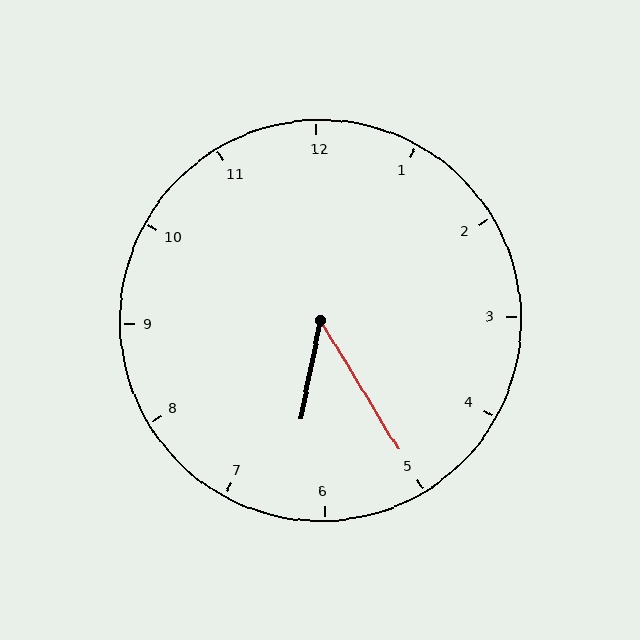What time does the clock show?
6:25.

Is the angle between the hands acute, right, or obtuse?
It is acute.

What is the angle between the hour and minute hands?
Approximately 42 degrees.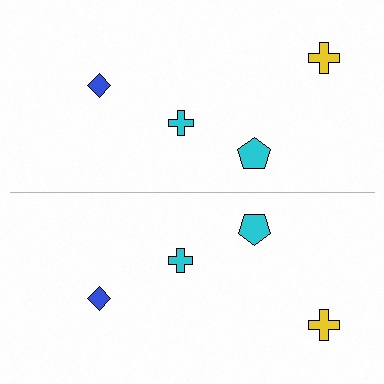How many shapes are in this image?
There are 8 shapes in this image.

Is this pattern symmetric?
Yes, this pattern has bilateral (reflection) symmetry.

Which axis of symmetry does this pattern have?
The pattern has a horizontal axis of symmetry running through the center of the image.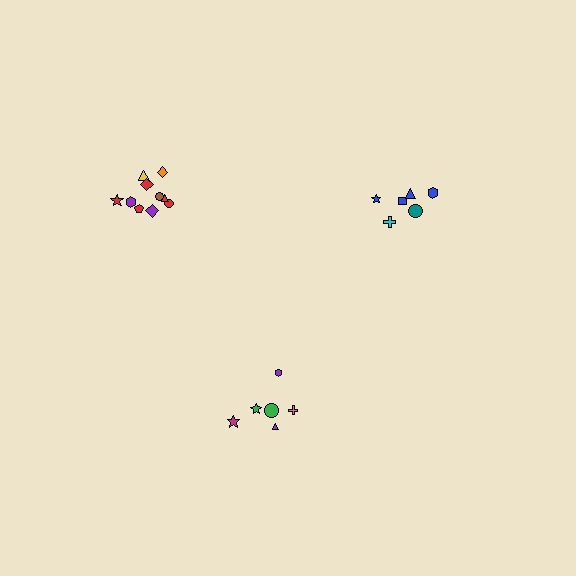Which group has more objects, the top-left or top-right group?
The top-left group.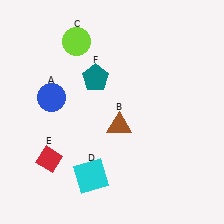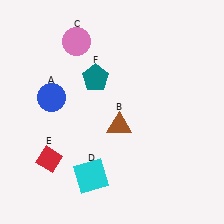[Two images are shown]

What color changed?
The circle (C) changed from lime in Image 1 to pink in Image 2.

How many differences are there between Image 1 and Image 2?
There is 1 difference between the two images.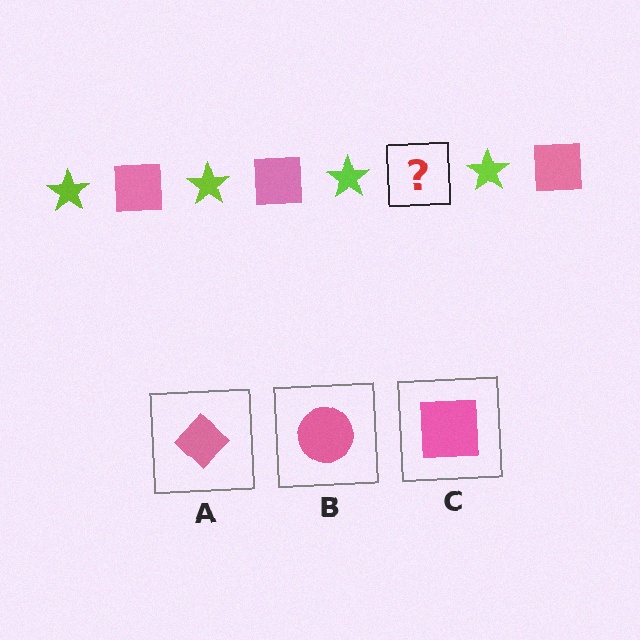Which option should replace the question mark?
Option C.